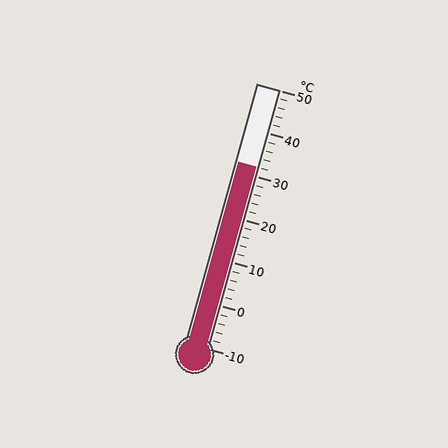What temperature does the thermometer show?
The thermometer shows approximately 32°C.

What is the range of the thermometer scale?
The thermometer scale ranges from -10°C to 50°C.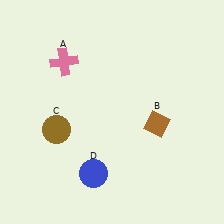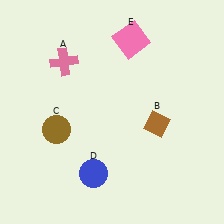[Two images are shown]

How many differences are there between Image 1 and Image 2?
There is 1 difference between the two images.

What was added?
A pink square (E) was added in Image 2.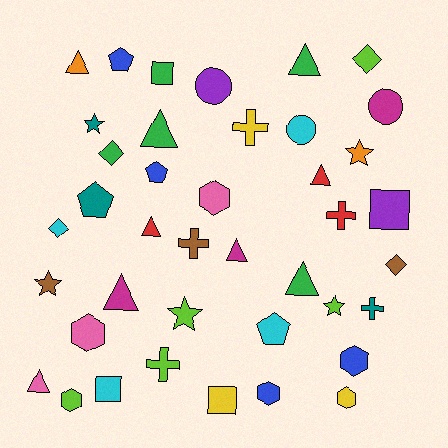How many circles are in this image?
There are 3 circles.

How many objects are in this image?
There are 40 objects.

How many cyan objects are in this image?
There are 4 cyan objects.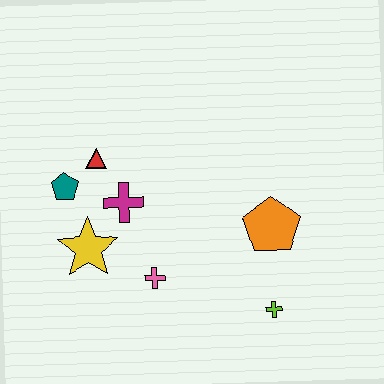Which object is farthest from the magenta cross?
The lime cross is farthest from the magenta cross.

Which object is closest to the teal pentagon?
The red triangle is closest to the teal pentagon.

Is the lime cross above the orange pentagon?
No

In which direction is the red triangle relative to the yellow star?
The red triangle is above the yellow star.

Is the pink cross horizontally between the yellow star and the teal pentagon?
No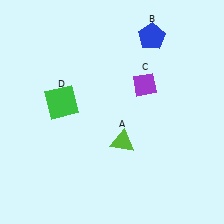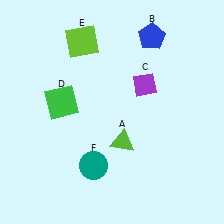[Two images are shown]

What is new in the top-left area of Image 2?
A lime square (E) was added in the top-left area of Image 2.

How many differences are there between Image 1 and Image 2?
There are 2 differences between the two images.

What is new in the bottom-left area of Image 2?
A teal circle (F) was added in the bottom-left area of Image 2.